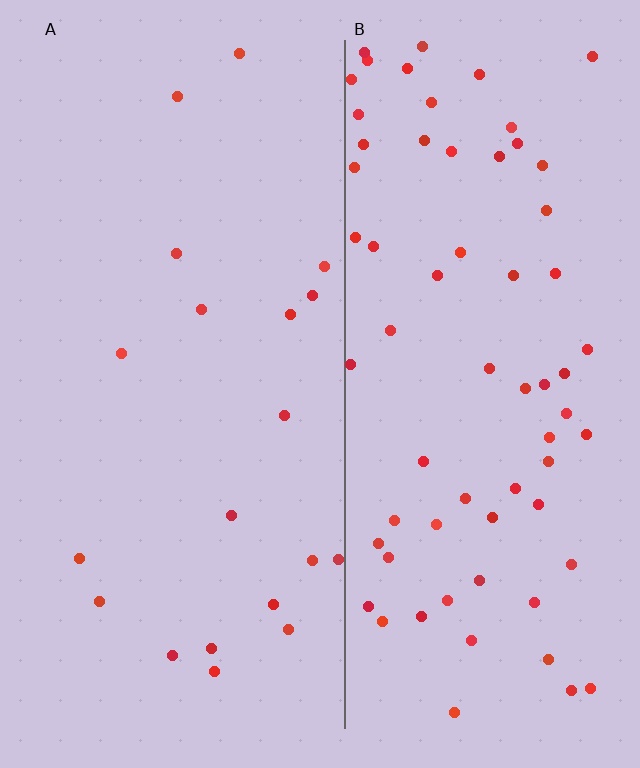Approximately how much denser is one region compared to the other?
Approximately 3.5× — region B over region A.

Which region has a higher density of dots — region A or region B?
B (the right).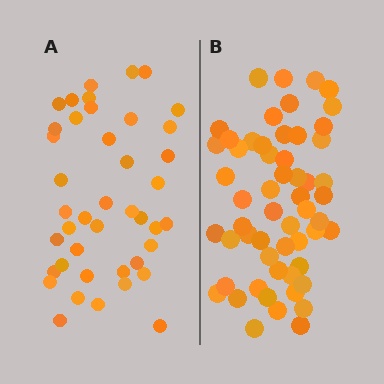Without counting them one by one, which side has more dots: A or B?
Region B (the right region) has more dots.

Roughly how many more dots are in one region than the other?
Region B has approximately 15 more dots than region A.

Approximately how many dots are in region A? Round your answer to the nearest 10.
About 40 dots. (The exact count is 42, which rounds to 40.)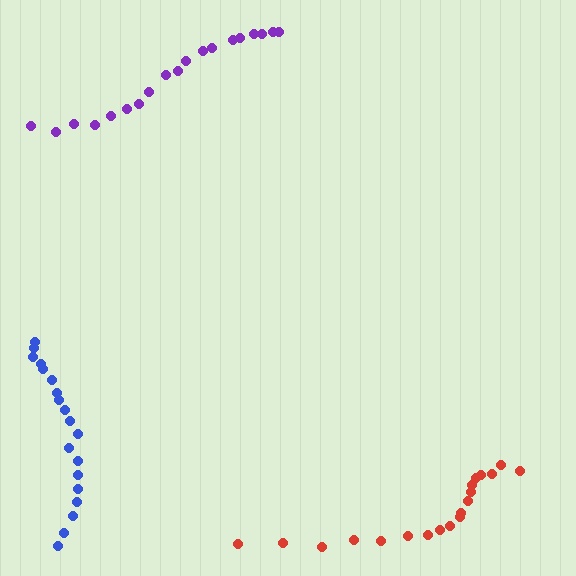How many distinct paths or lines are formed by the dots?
There are 3 distinct paths.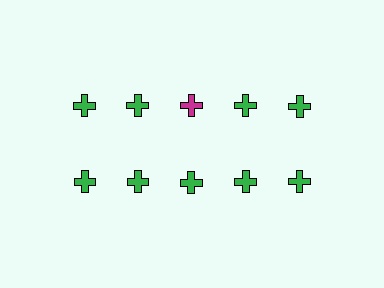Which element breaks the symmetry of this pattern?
The magenta cross in the top row, center column breaks the symmetry. All other shapes are green crosses.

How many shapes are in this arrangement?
There are 10 shapes arranged in a grid pattern.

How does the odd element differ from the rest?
It has a different color: magenta instead of green.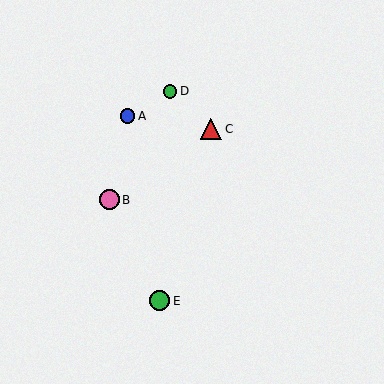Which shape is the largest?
The red triangle (labeled C) is the largest.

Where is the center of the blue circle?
The center of the blue circle is at (128, 116).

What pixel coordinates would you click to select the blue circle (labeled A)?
Click at (128, 116) to select the blue circle A.